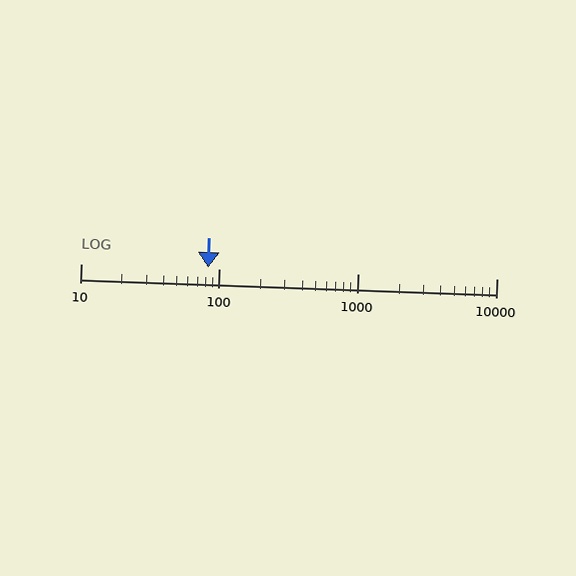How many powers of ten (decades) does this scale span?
The scale spans 3 decades, from 10 to 10000.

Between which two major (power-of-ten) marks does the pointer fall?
The pointer is between 10 and 100.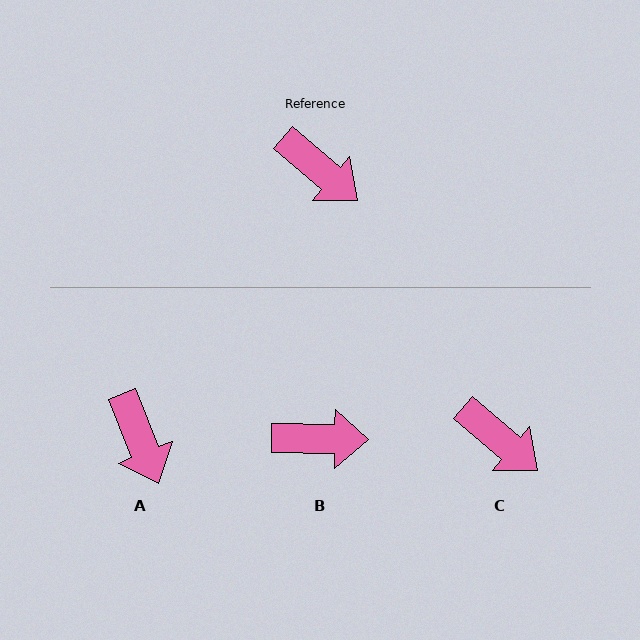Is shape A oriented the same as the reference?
No, it is off by about 28 degrees.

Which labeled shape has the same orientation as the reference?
C.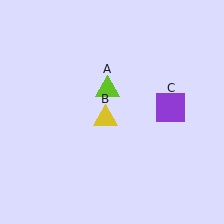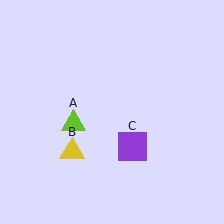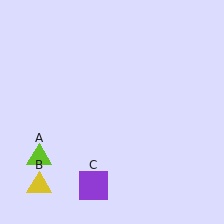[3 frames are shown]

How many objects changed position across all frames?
3 objects changed position: lime triangle (object A), yellow triangle (object B), purple square (object C).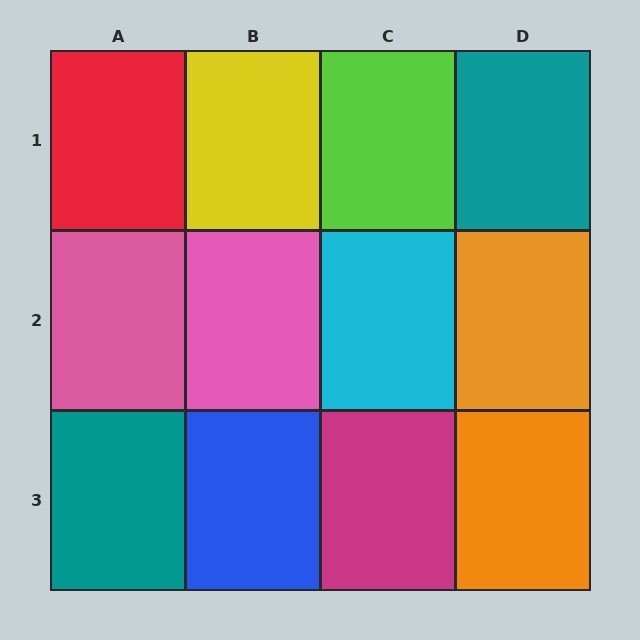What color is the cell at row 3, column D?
Orange.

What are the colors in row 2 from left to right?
Pink, pink, cyan, orange.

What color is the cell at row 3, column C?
Magenta.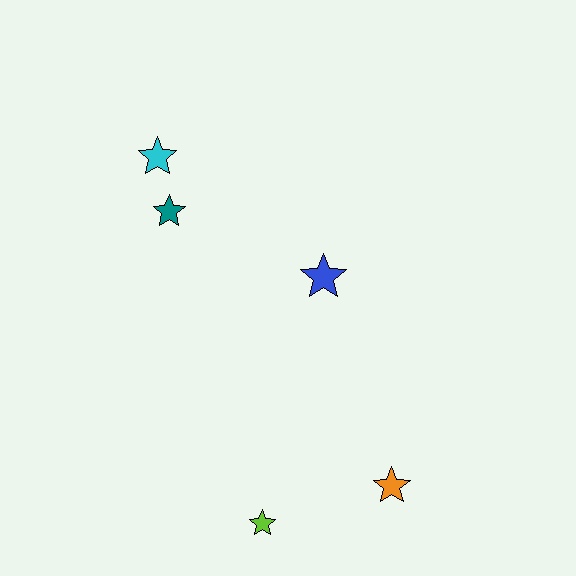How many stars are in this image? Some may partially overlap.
There are 5 stars.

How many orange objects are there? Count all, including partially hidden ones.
There is 1 orange object.